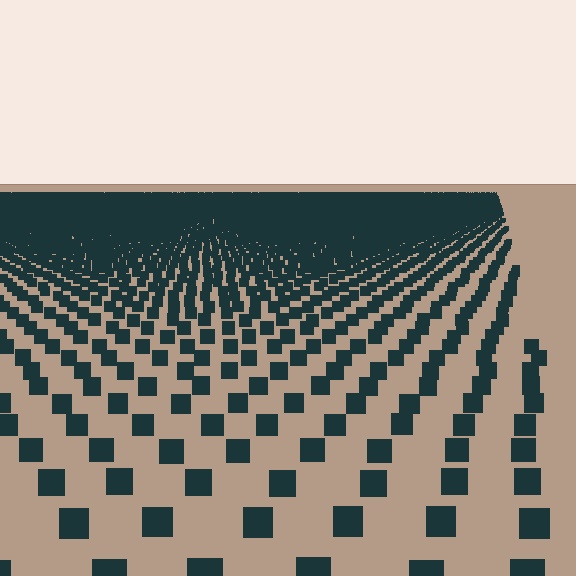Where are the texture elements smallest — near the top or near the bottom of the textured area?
Near the top.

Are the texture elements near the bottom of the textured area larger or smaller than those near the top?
Larger. Near the bottom, elements are closer to the viewer and appear at a bigger on-screen size.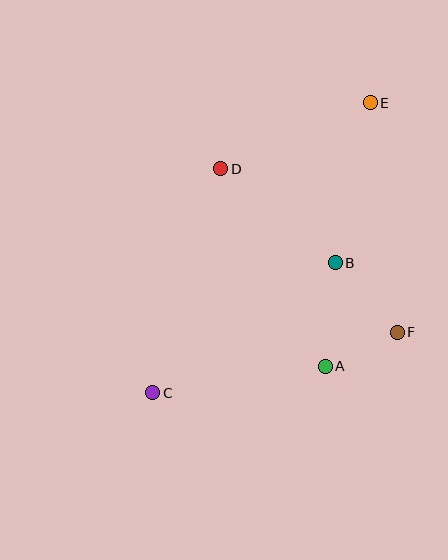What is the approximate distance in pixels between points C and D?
The distance between C and D is approximately 234 pixels.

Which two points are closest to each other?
Points A and F are closest to each other.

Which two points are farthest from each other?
Points C and E are farthest from each other.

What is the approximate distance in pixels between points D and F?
The distance between D and F is approximately 241 pixels.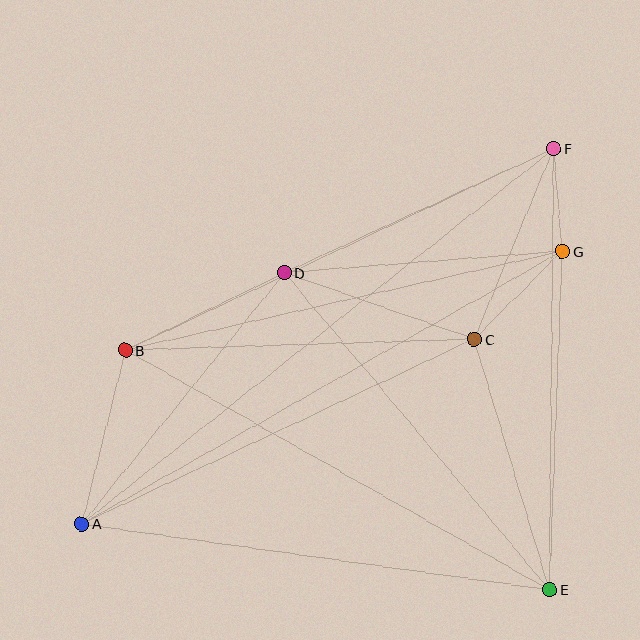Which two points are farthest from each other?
Points A and F are farthest from each other.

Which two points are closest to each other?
Points F and G are closest to each other.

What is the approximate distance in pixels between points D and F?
The distance between D and F is approximately 297 pixels.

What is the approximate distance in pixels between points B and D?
The distance between B and D is approximately 177 pixels.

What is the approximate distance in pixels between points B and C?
The distance between B and C is approximately 349 pixels.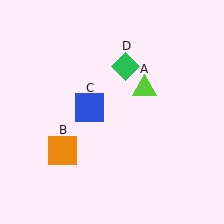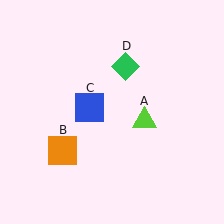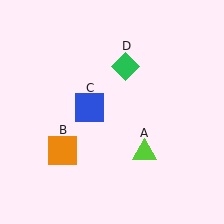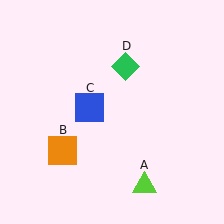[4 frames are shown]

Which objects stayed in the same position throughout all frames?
Orange square (object B) and blue square (object C) and green diamond (object D) remained stationary.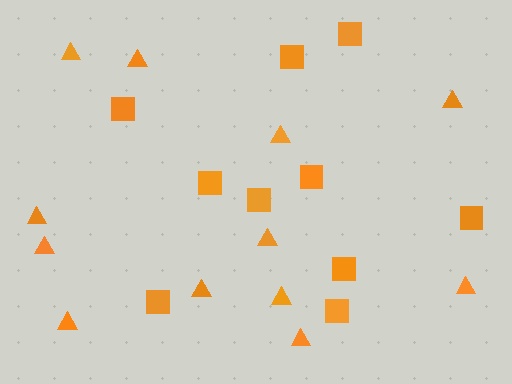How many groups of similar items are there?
There are 2 groups: one group of squares (10) and one group of triangles (12).